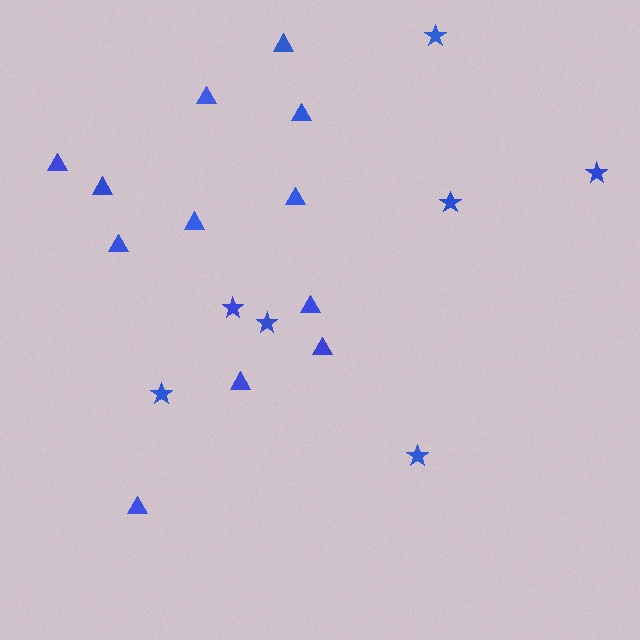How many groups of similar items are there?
There are 2 groups: one group of triangles (12) and one group of stars (7).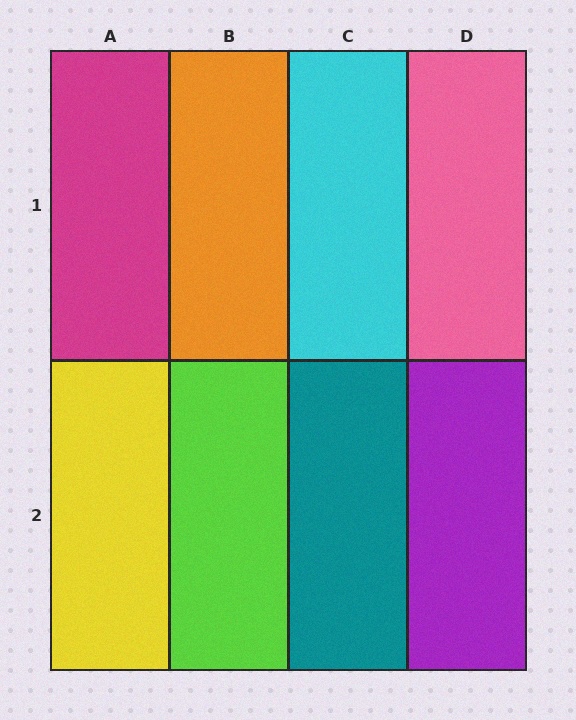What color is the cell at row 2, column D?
Purple.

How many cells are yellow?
1 cell is yellow.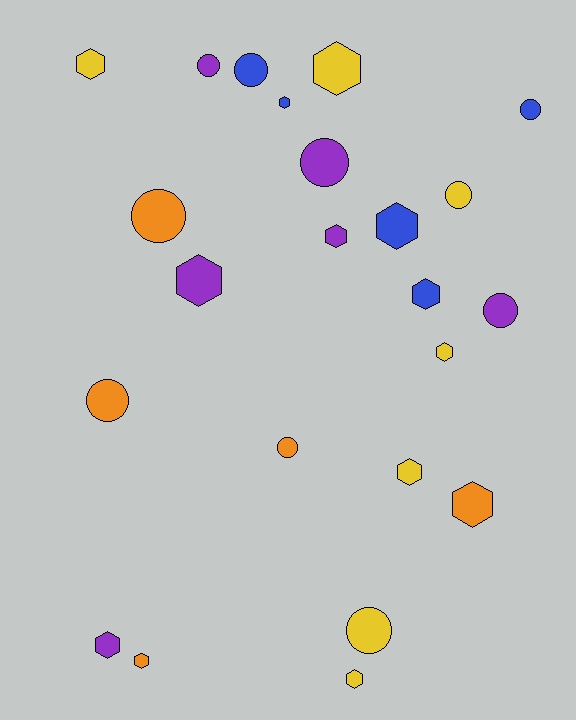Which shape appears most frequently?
Hexagon, with 13 objects.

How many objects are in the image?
There are 23 objects.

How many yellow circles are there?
There are 2 yellow circles.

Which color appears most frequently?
Yellow, with 7 objects.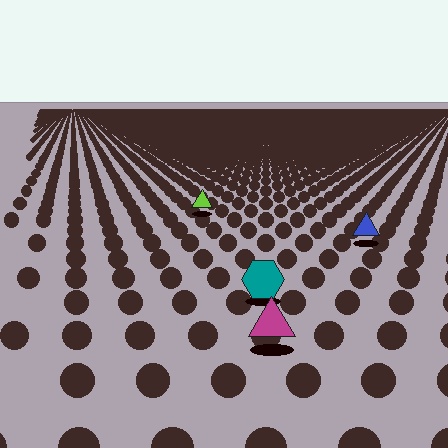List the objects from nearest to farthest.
From nearest to farthest: the magenta triangle, the teal hexagon, the blue triangle, the lime triangle.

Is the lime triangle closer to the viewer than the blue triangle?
No. The blue triangle is closer — you can tell from the texture gradient: the ground texture is coarser near it.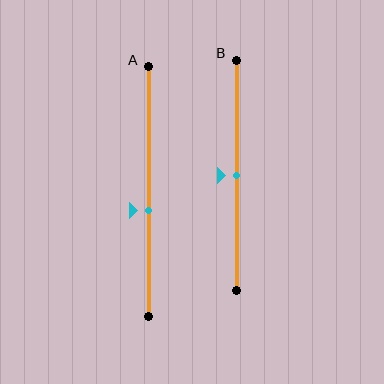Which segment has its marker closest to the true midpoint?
Segment B has its marker closest to the true midpoint.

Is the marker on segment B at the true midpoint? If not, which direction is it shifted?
Yes, the marker on segment B is at the true midpoint.